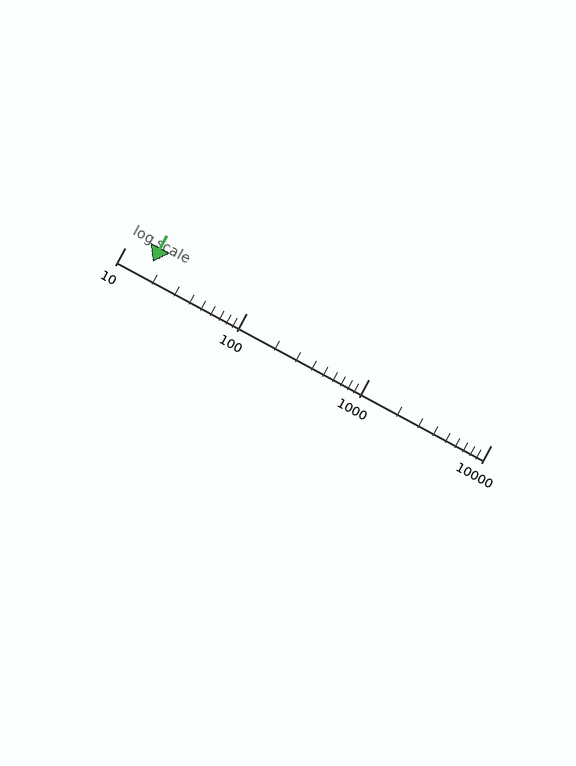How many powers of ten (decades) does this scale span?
The scale spans 3 decades, from 10 to 10000.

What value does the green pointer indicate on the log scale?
The pointer indicates approximately 17.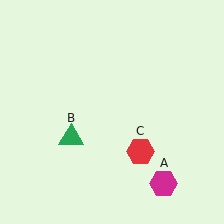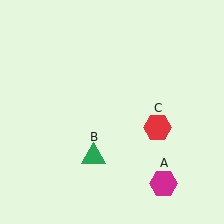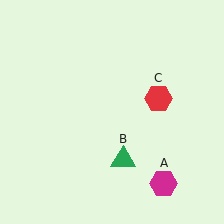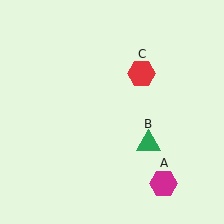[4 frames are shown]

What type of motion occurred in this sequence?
The green triangle (object B), red hexagon (object C) rotated counterclockwise around the center of the scene.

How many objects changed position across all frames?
2 objects changed position: green triangle (object B), red hexagon (object C).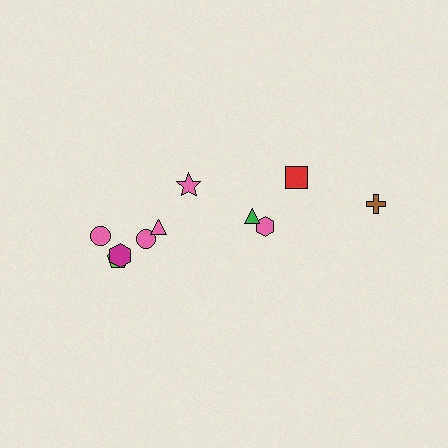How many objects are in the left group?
There are 6 objects.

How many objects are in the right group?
There are 4 objects.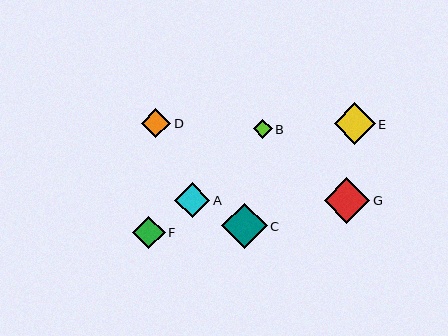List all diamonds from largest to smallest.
From largest to smallest: G, C, E, A, F, D, B.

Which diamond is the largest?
Diamond G is the largest with a size of approximately 46 pixels.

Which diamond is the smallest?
Diamond B is the smallest with a size of approximately 19 pixels.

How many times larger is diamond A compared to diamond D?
Diamond A is approximately 1.2 times the size of diamond D.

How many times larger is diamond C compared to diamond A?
Diamond C is approximately 1.3 times the size of diamond A.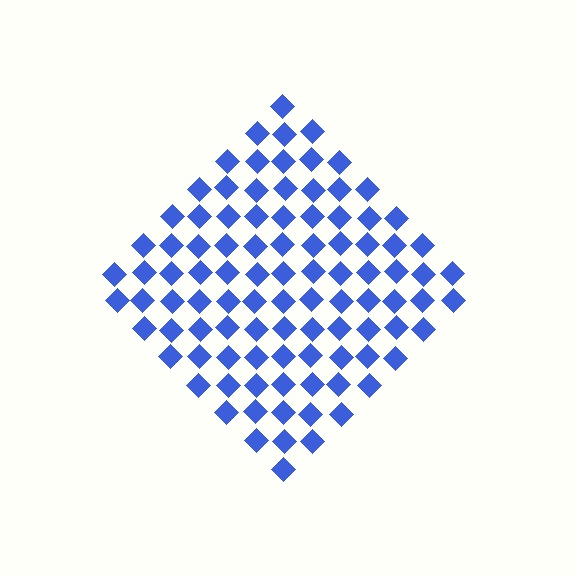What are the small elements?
The small elements are diamonds.